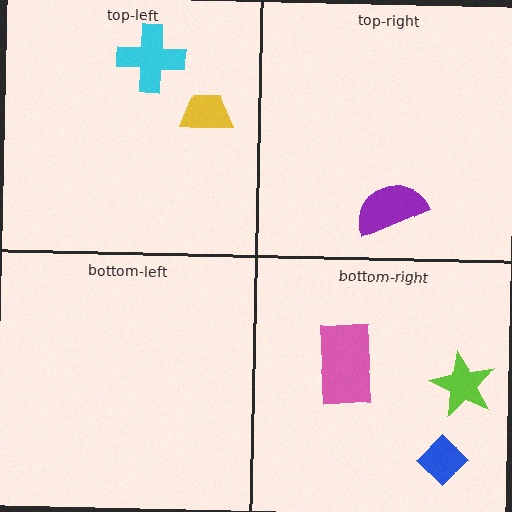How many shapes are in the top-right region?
1.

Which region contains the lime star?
The bottom-right region.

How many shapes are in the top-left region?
2.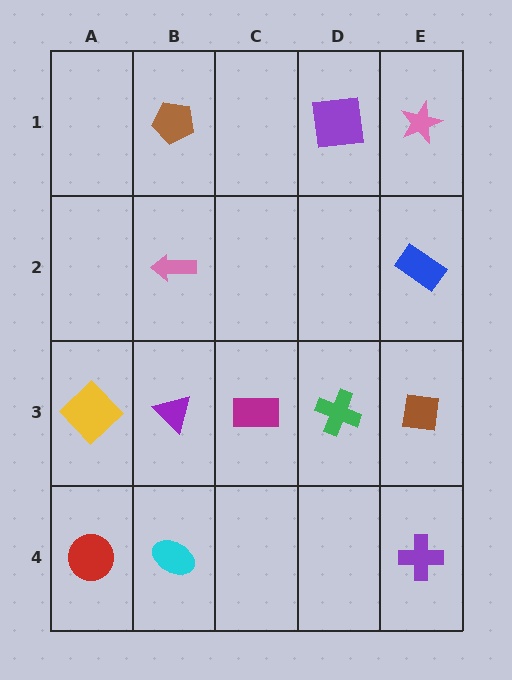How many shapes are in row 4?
3 shapes.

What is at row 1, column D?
A purple square.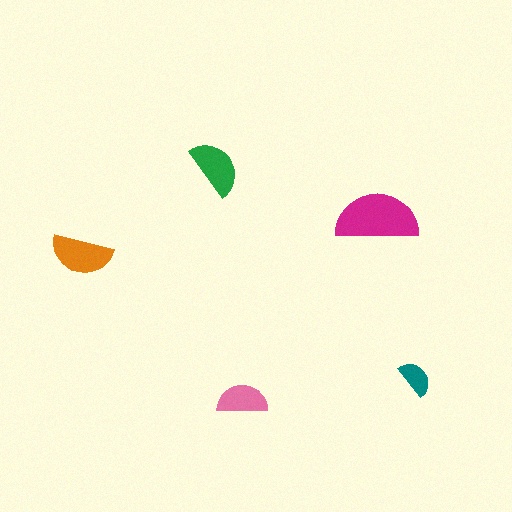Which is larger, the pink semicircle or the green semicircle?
The green one.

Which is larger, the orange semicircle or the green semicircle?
The orange one.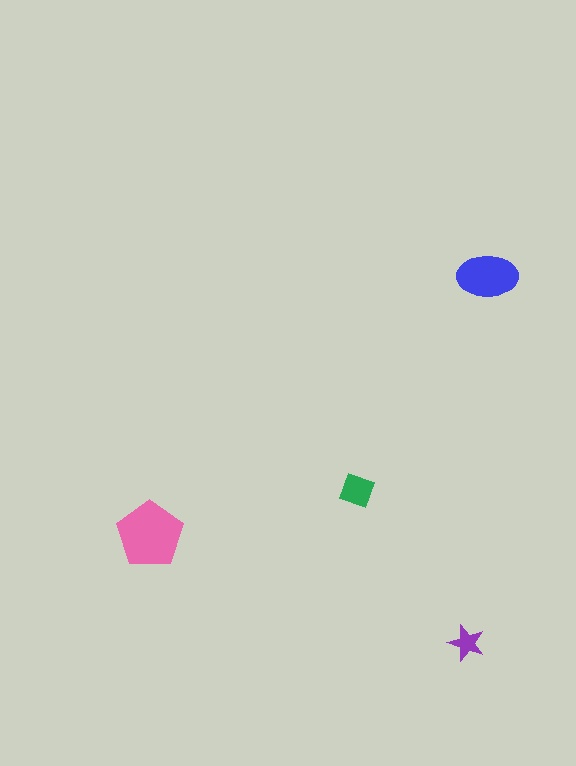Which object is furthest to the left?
The pink pentagon is leftmost.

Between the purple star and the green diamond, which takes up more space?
The green diamond.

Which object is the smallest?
The purple star.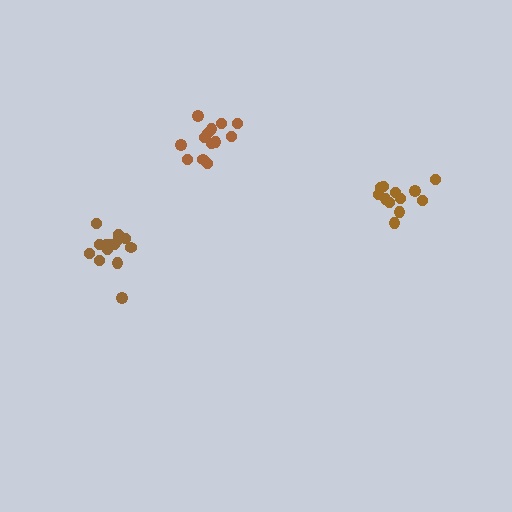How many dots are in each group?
Group 1: 13 dots, Group 2: 12 dots, Group 3: 14 dots (39 total).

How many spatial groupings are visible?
There are 3 spatial groupings.